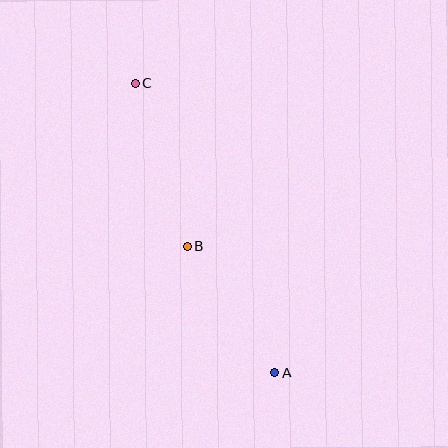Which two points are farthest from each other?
Points A and C are farthest from each other.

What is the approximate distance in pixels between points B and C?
The distance between B and C is approximately 172 pixels.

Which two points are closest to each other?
Points A and B are closest to each other.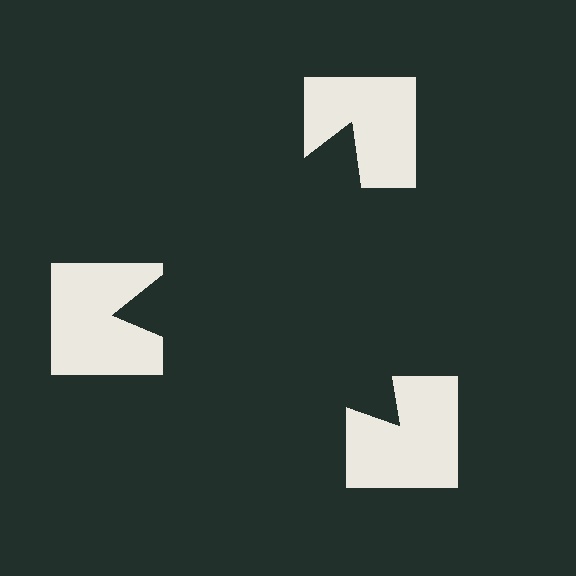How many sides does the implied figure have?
3 sides.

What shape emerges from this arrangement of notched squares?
An illusory triangle — its edges are inferred from the aligned wedge cuts in the notched squares, not physically drawn.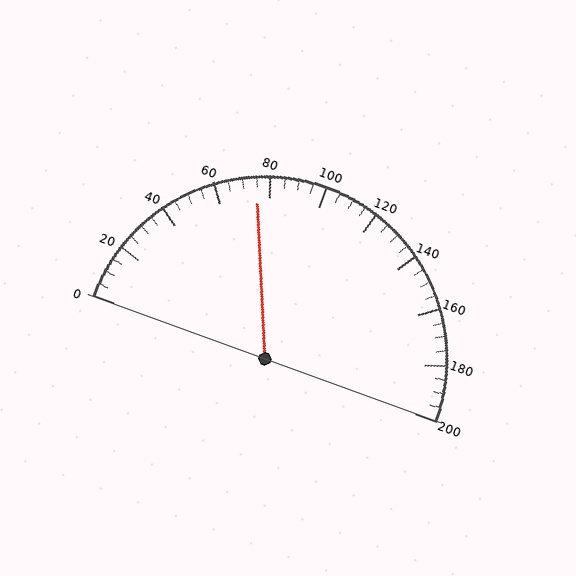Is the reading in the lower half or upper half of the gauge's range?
The reading is in the lower half of the range (0 to 200).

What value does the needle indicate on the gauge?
The needle indicates approximately 75.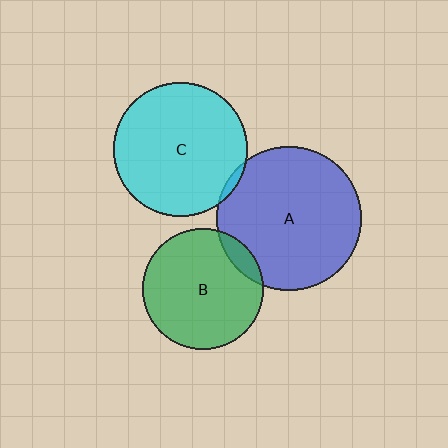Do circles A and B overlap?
Yes.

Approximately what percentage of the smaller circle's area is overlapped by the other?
Approximately 10%.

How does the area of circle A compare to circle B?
Approximately 1.4 times.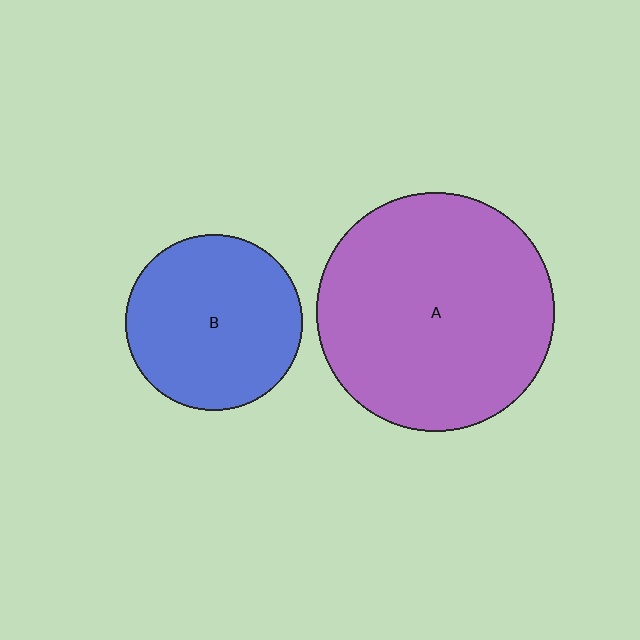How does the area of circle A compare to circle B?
Approximately 1.8 times.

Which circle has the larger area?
Circle A (purple).